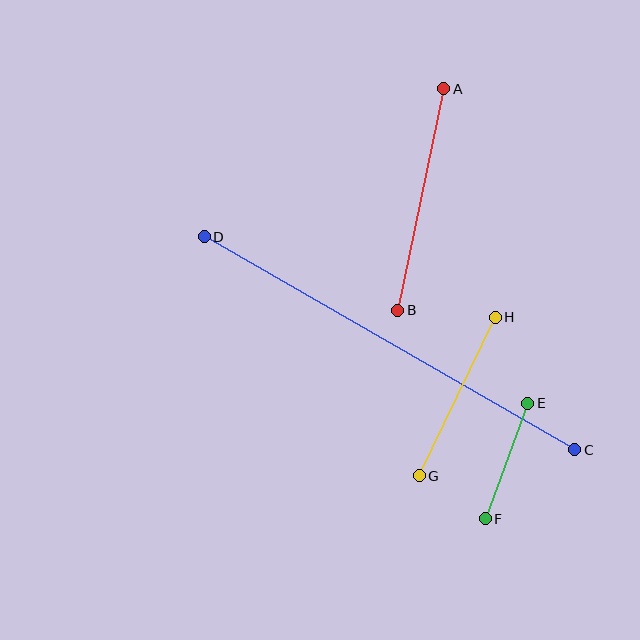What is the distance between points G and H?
The distance is approximately 176 pixels.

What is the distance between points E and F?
The distance is approximately 123 pixels.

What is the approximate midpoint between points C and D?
The midpoint is at approximately (389, 343) pixels.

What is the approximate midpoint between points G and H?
The midpoint is at approximately (457, 397) pixels.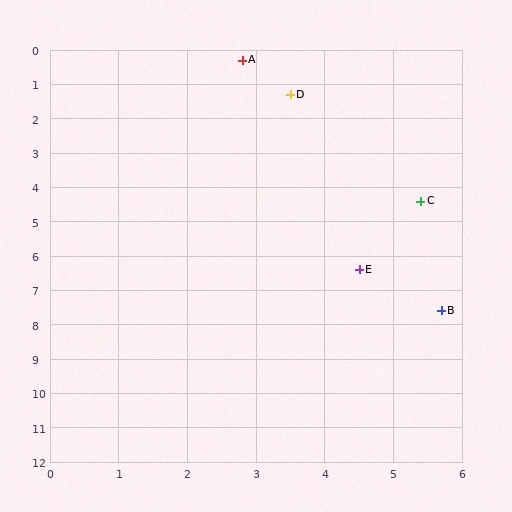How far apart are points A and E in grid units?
Points A and E are about 6.3 grid units apart.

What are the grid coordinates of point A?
Point A is at approximately (2.8, 0.3).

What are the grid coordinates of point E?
Point E is at approximately (4.5, 6.4).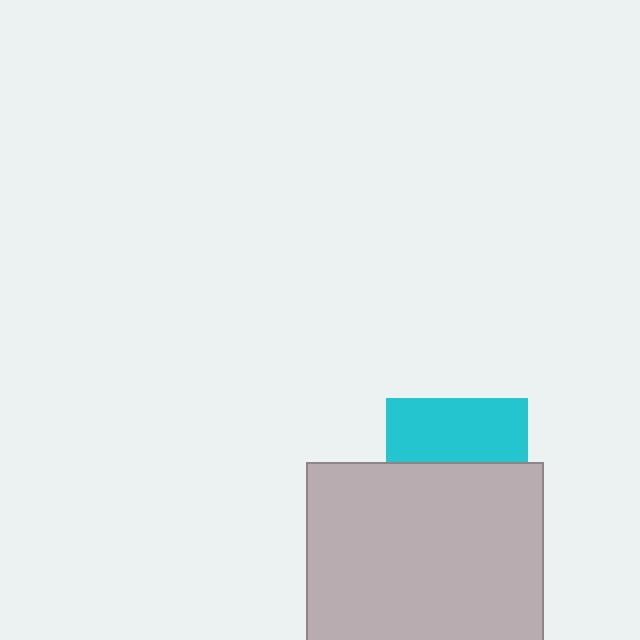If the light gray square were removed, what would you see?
You would see the complete cyan square.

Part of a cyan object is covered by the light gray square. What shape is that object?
It is a square.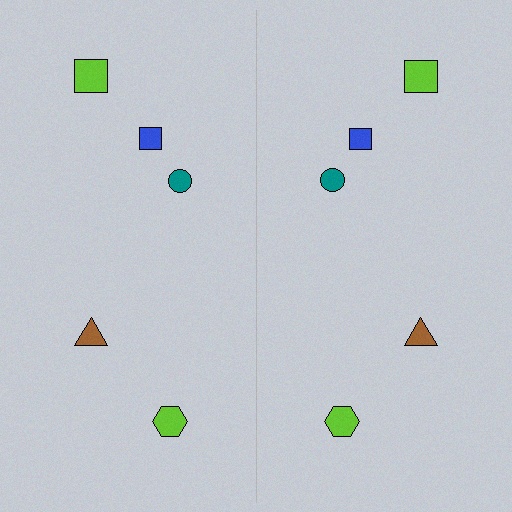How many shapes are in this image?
There are 10 shapes in this image.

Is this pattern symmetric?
Yes, this pattern has bilateral (reflection) symmetry.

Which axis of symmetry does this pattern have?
The pattern has a vertical axis of symmetry running through the center of the image.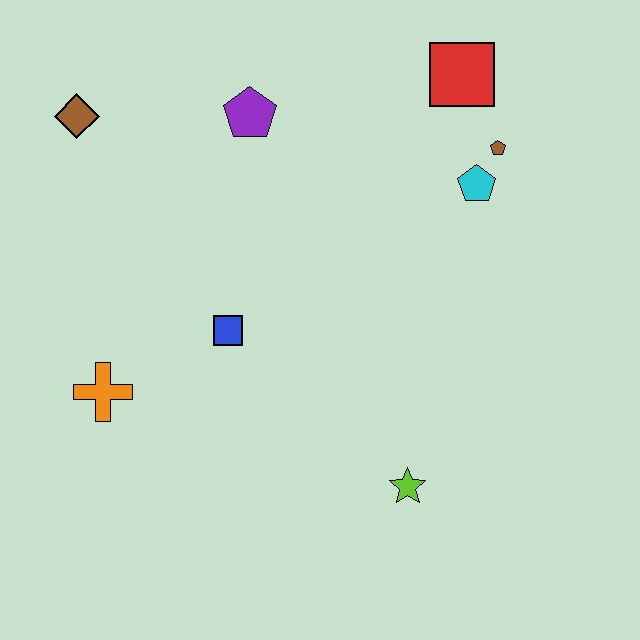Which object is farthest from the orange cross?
The red square is farthest from the orange cross.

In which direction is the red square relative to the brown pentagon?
The red square is above the brown pentagon.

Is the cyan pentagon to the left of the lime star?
No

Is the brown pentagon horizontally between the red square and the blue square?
No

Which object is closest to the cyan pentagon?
The brown pentagon is closest to the cyan pentagon.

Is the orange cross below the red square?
Yes